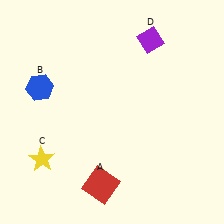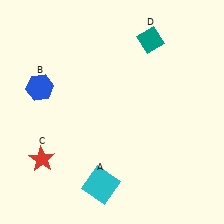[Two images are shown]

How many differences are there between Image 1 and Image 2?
There are 3 differences between the two images.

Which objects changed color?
A changed from red to cyan. C changed from yellow to red. D changed from purple to teal.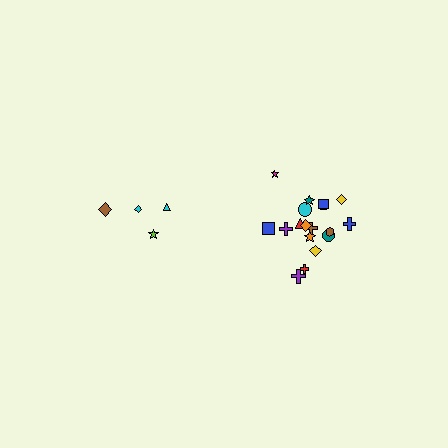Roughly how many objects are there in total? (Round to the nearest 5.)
Roughly 20 objects in total.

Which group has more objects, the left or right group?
The right group.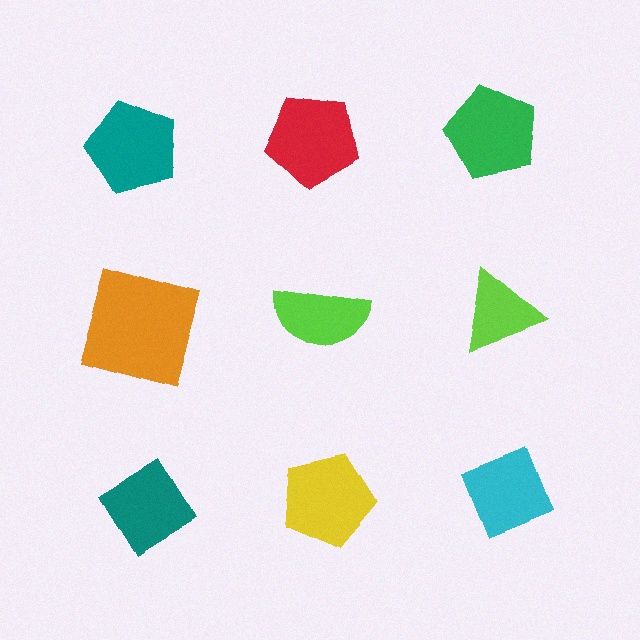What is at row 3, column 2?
A yellow pentagon.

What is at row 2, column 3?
A lime triangle.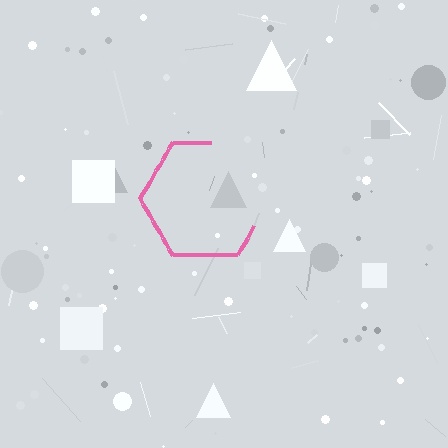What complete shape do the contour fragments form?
The contour fragments form a hexagon.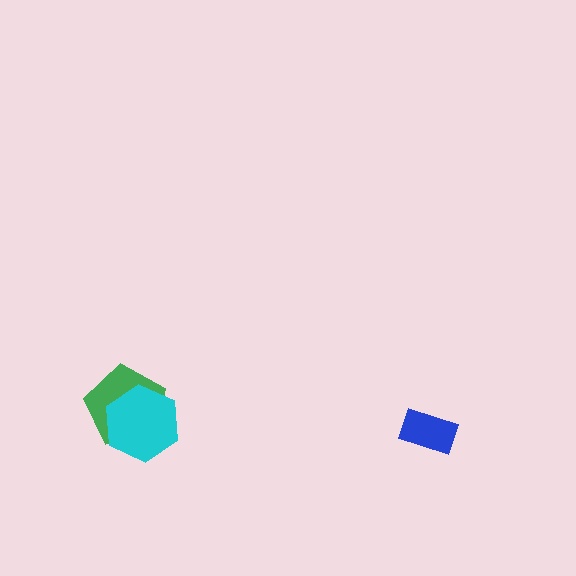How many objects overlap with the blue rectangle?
0 objects overlap with the blue rectangle.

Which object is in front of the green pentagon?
The cyan hexagon is in front of the green pentagon.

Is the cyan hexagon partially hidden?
No, no other shape covers it.